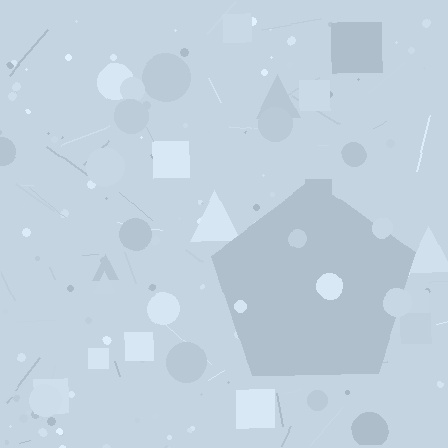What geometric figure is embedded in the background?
A pentagon is embedded in the background.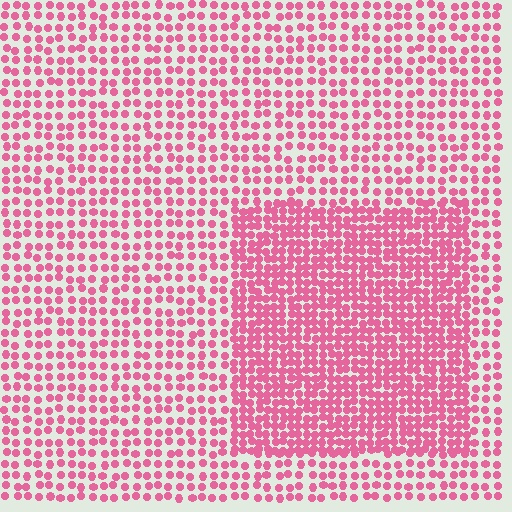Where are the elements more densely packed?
The elements are more densely packed inside the rectangle boundary.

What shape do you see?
I see a rectangle.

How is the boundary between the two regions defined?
The boundary is defined by a change in element density (approximately 1.9x ratio). All elements are the same color, size, and shape.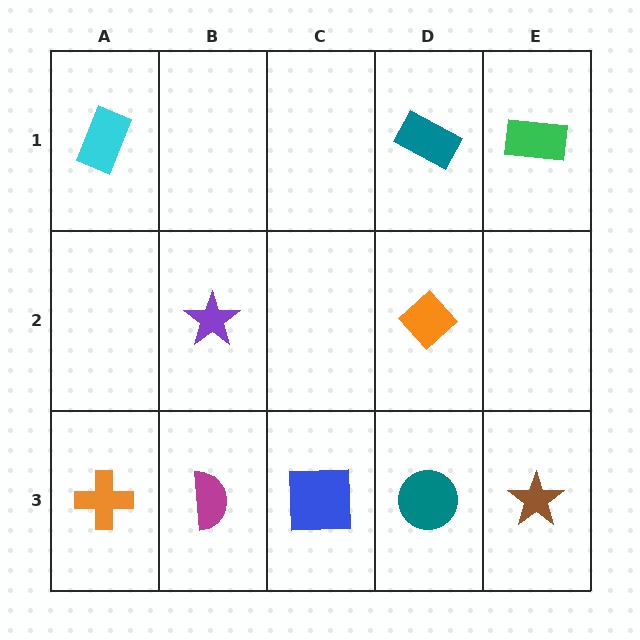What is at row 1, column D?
A teal rectangle.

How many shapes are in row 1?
3 shapes.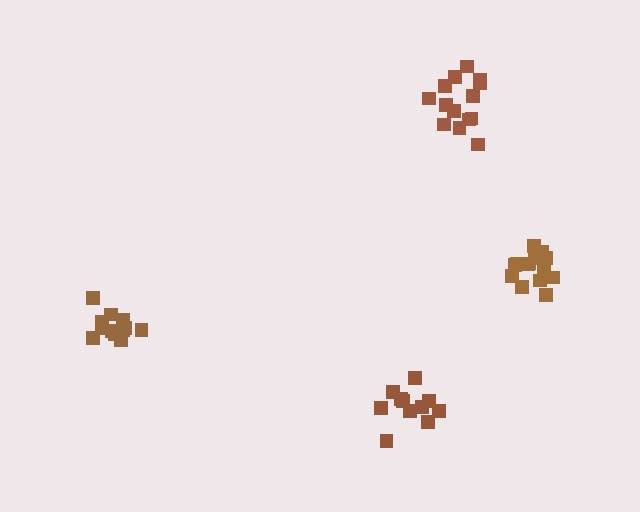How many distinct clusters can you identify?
There are 4 distinct clusters.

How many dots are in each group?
Group 1: 15 dots, Group 2: 12 dots, Group 3: 12 dots, Group 4: 14 dots (53 total).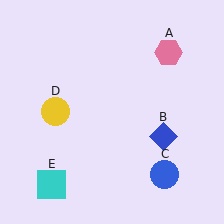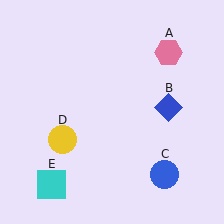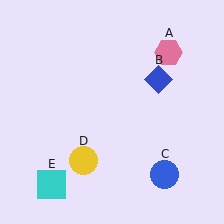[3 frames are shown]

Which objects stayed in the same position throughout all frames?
Pink hexagon (object A) and blue circle (object C) and cyan square (object E) remained stationary.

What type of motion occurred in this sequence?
The blue diamond (object B), yellow circle (object D) rotated counterclockwise around the center of the scene.